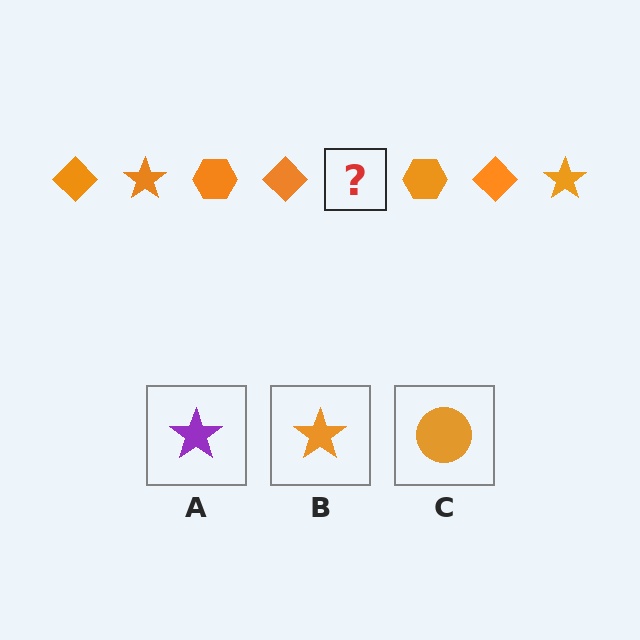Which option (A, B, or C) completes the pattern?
B.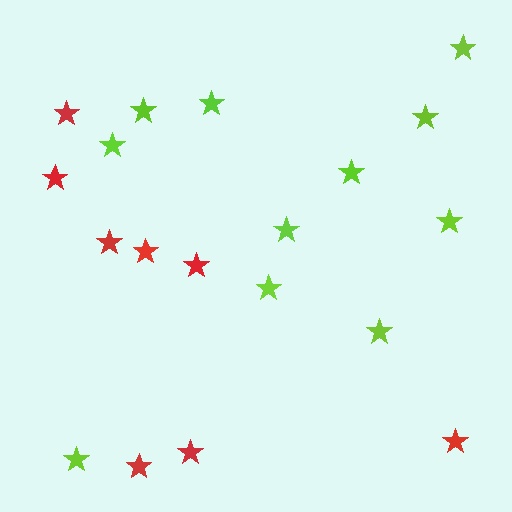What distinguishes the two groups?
There are 2 groups: one group of lime stars (11) and one group of red stars (8).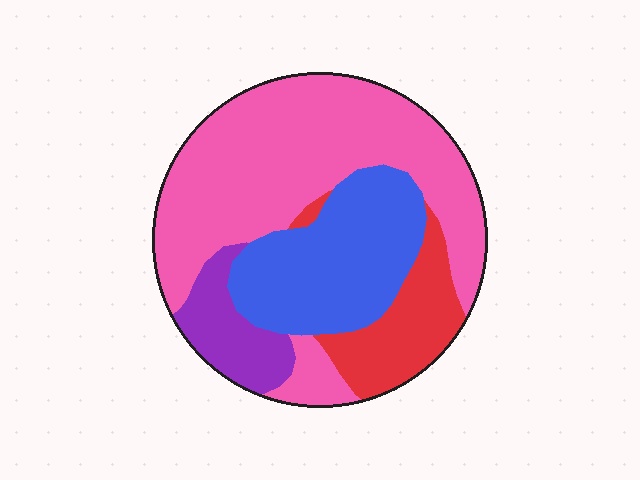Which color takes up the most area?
Pink, at roughly 50%.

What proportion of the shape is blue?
Blue covers roughly 25% of the shape.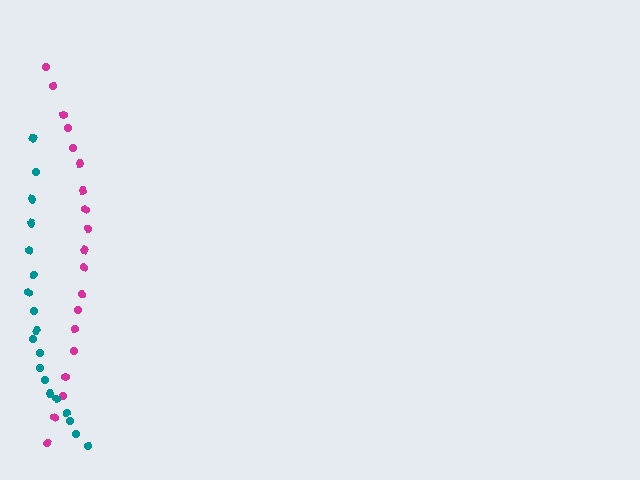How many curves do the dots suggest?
There are 2 distinct paths.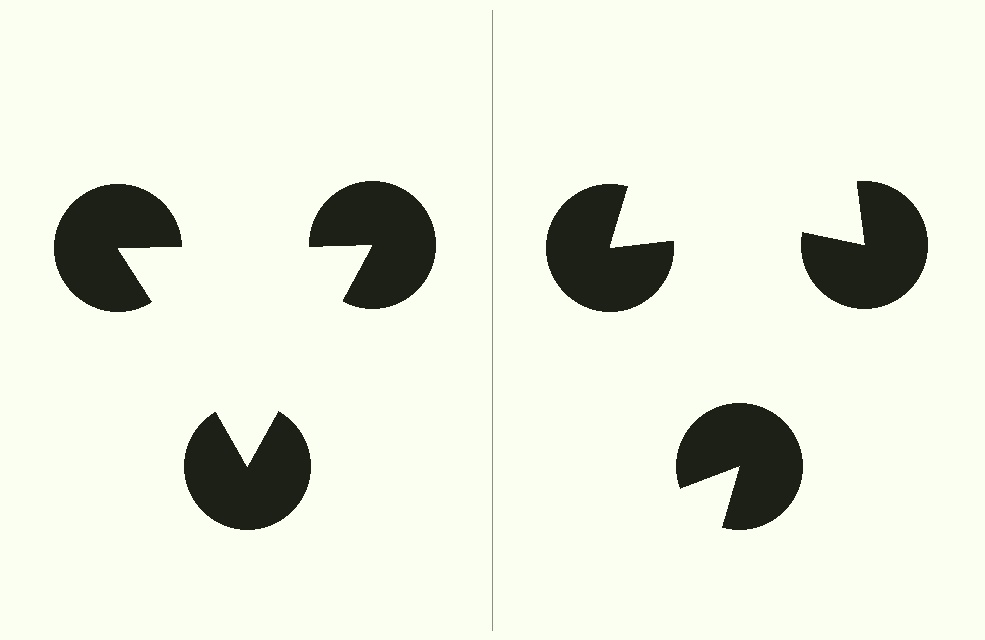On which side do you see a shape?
An illusory triangle appears on the left side. On the right side the wedge cuts are rotated, so no coherent shape forms.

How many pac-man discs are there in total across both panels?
6 — 3 on each side.